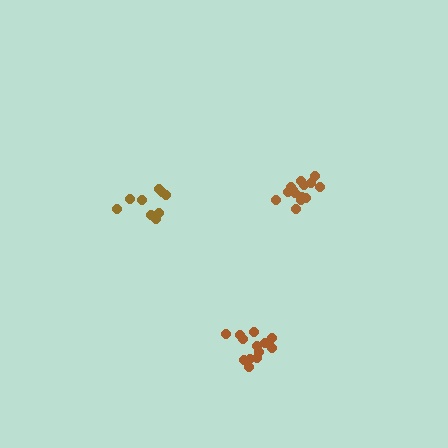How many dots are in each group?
Group 1: 14 dots, Group 2: 9 dots, Group 3: 13 dots (36 total).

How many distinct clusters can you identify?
There are 3 distinct clusters.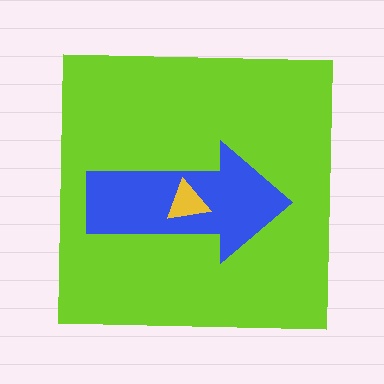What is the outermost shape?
The lime square.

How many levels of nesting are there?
3.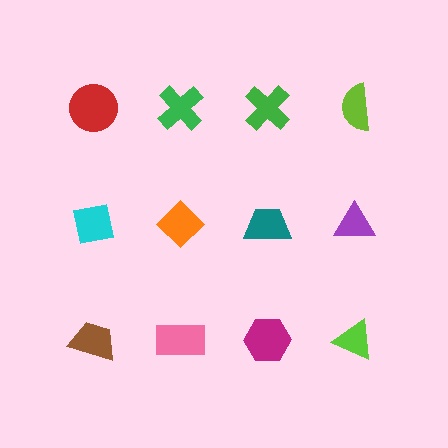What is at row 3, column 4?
A lime triangle.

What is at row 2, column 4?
A purple triangle.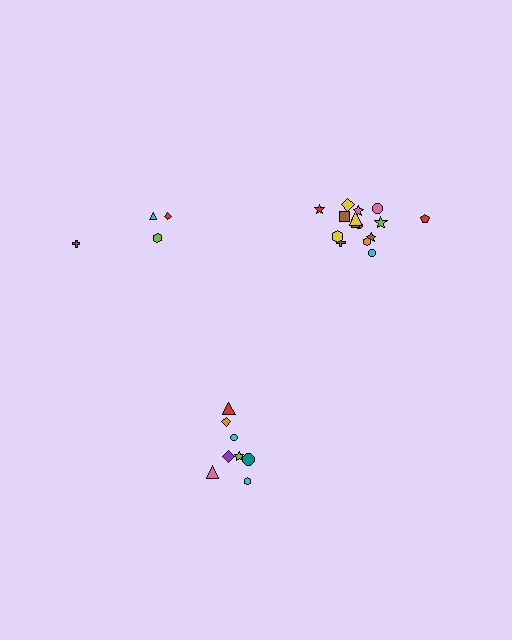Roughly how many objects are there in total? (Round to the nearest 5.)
Roughly 25 objects in total.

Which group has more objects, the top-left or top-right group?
The top-right group.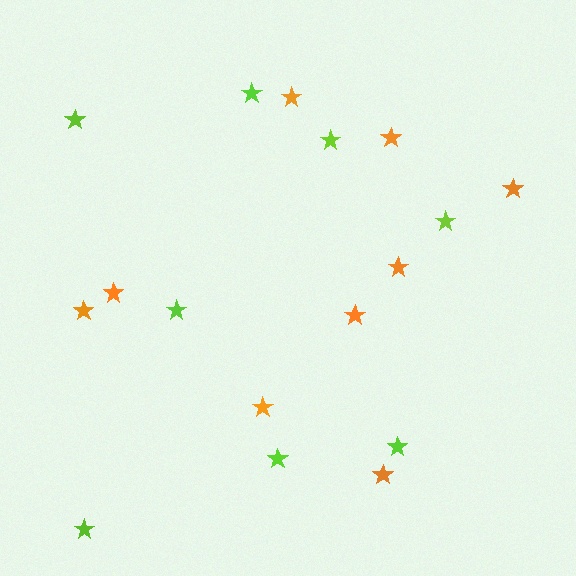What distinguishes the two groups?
There are 2 groups: one group of lime stars (8) and one group of orange stars (9).